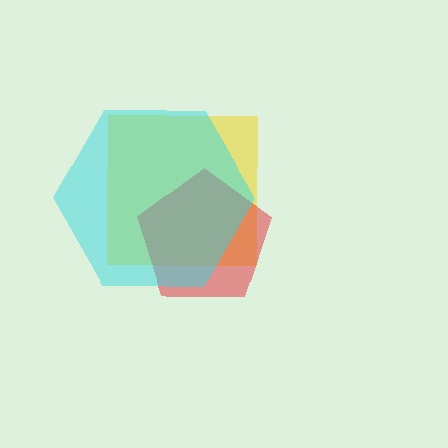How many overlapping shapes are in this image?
There are 3 overlapping shapes in the image.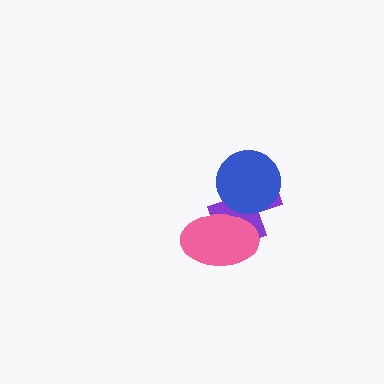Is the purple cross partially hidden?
Yes, it is partially covered by another shape.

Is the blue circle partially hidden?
No, no other shape covers it.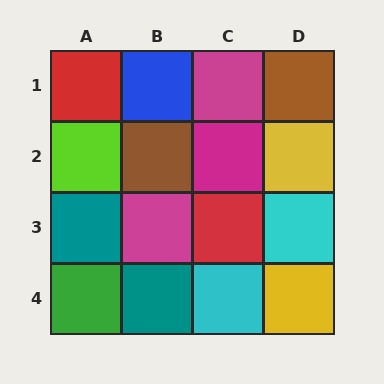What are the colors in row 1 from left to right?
Red, blue, magenta, brown.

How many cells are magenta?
3 cells are magenta.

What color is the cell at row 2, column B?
Brown.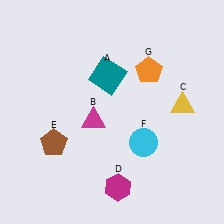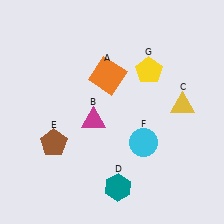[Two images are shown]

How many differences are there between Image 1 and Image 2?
There are 3 differences between the two images.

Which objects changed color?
A changed from teal to orange. D changed from magenta to teal. G changed from orange to yellow.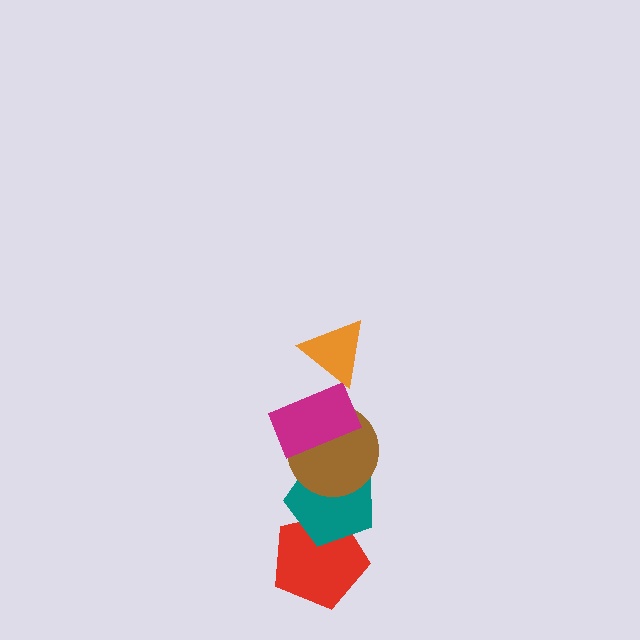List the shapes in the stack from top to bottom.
From top to bottom: the orange triangle, the magenta rectangle, the brown circle, the teal pentagon, the red pentagon.